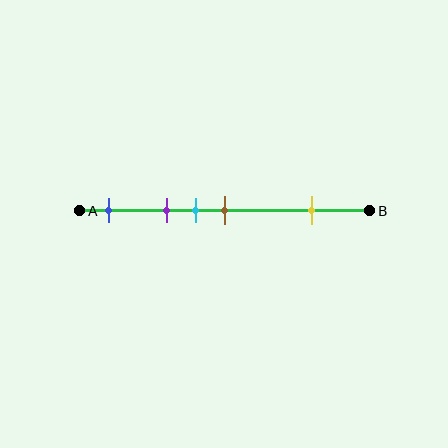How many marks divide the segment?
There are 5 marks dividing the segment.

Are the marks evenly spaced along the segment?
No, the marks are not evenly spaced.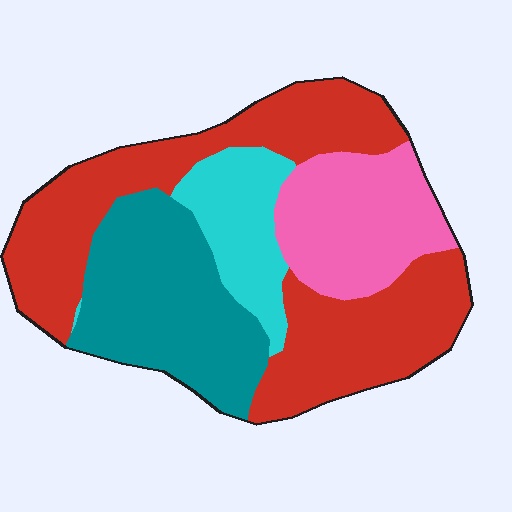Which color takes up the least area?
Cyan, at roughly 10%.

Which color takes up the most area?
Red, at roughly 45%.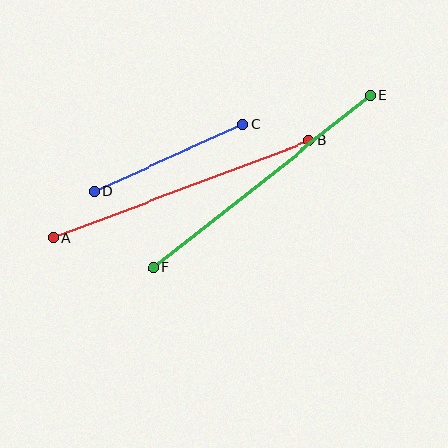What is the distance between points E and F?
The distance is approximately 277 pixels.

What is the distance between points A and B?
The distance is approximately 274 pixels.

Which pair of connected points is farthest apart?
Points E and F are farthest apart.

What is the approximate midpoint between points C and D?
The midpoint is at approximately (169, 158) pixels.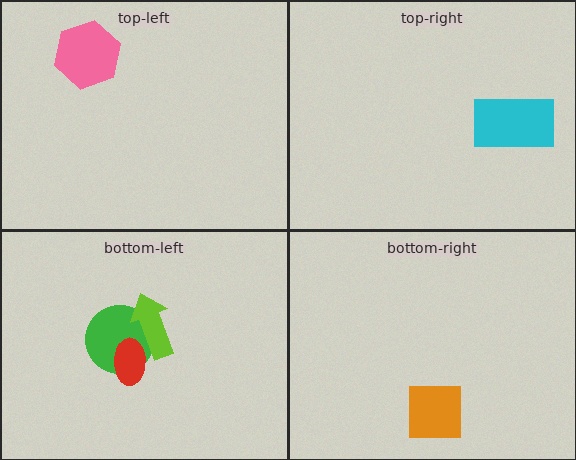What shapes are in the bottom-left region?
The green circle, the red ellipse, the lime arrow.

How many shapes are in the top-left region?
1.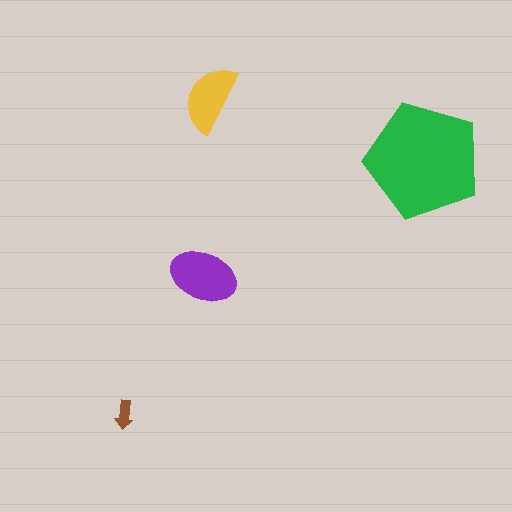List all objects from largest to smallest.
The green pentagon, the purple ellipse, the yellow semicircle, the brown arrow.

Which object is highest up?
The yellow semicircle is topmost.